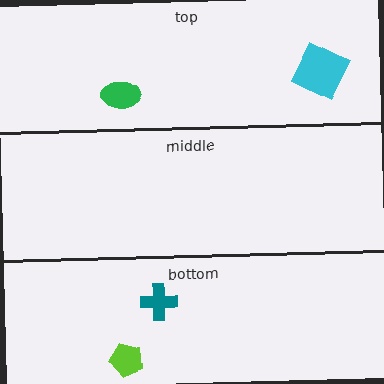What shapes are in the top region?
The green ellipse, the cyan square.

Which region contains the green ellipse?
The top region.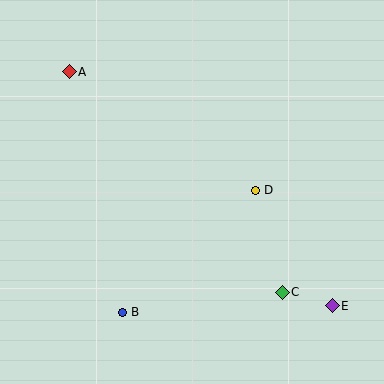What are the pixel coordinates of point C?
Point C is at (282, 292).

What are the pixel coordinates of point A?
Point A is at (69, 72).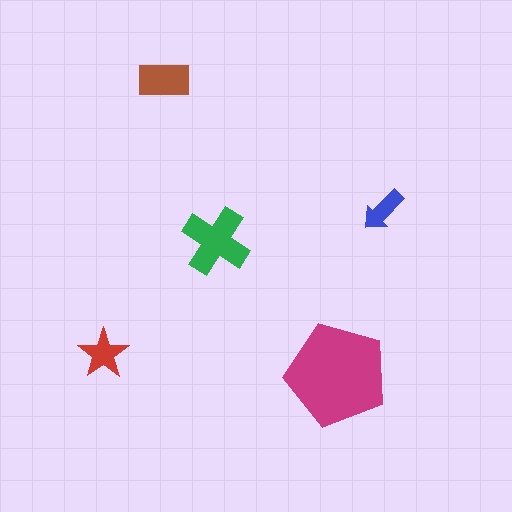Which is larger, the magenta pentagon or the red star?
The magenta pentagon.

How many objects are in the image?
There are 5 objects in the image.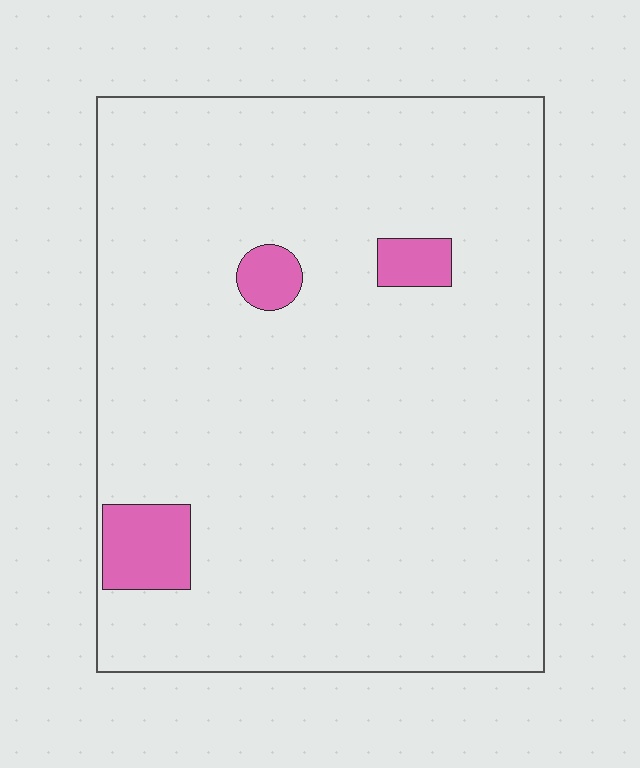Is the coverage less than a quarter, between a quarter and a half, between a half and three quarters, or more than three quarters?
Less than a quarter.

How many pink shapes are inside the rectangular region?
3.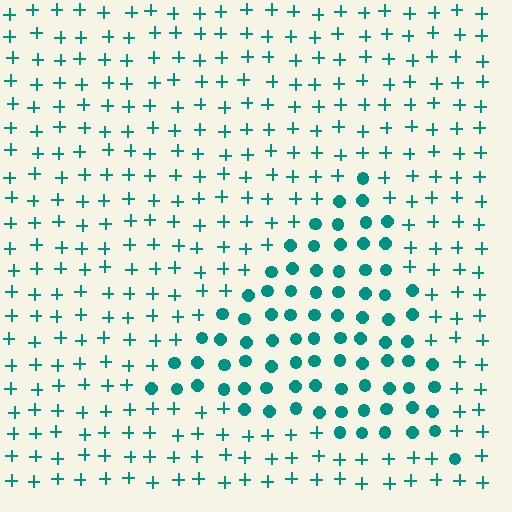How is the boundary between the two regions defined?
The boundary is defined by a change in element shape: circles inside vs. plus signs outside. All elements share the same color and spacing.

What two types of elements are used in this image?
The image uses circles inside the triangle region and plus signs outside it.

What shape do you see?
I see a triangle.